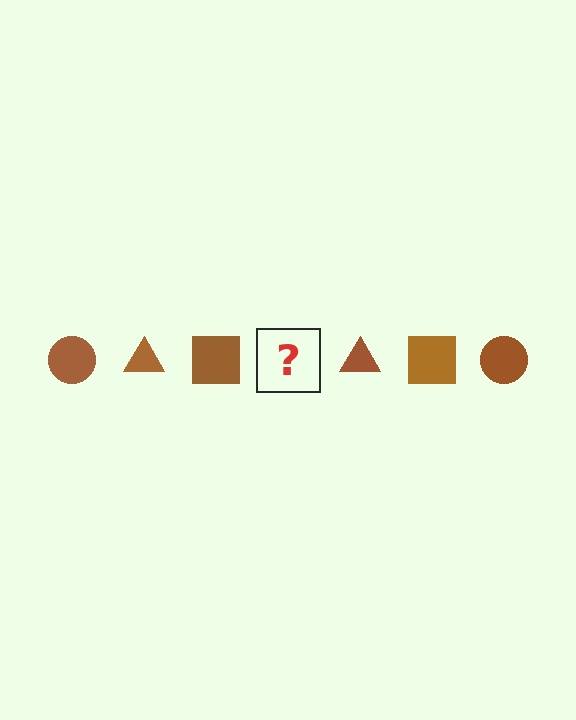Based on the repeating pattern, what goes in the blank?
The blank should be a brown circle.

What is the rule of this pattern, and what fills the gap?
The rule is that the pattern cycles through circle, triangle, square shapes in brown. The gap should be filled with a brown circle.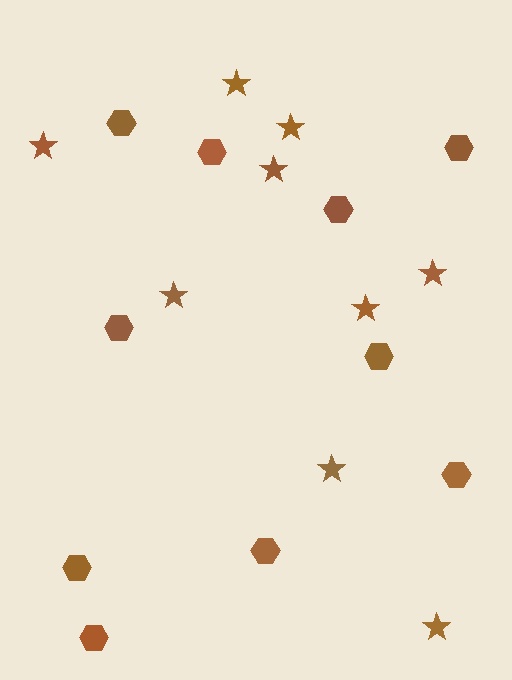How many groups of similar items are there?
There are 2 groups: one group of hexagons (10) and one group of stars (9).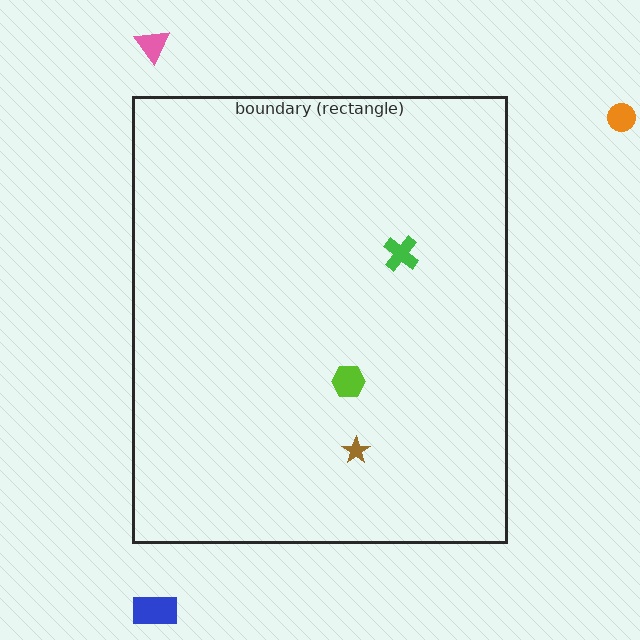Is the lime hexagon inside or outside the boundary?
Inside.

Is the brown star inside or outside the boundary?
Inside.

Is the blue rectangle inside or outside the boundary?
Outside.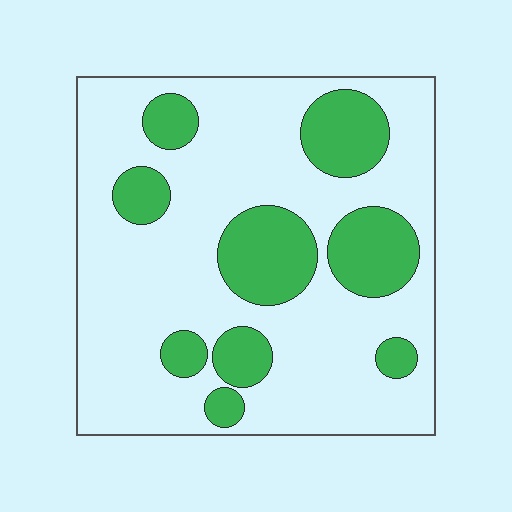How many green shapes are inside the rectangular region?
9.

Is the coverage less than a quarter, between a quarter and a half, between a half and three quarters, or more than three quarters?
Between a quarter and a half.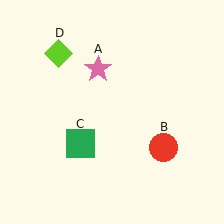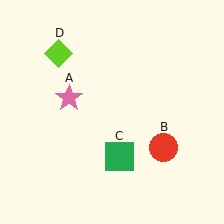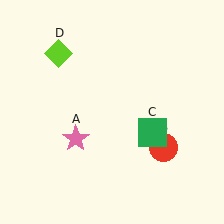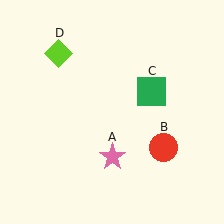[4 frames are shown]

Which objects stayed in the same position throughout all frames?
Red circle (object B) and lime diamond (object D) remained stationary.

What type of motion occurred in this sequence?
The pink star (object A), green square (object C) rotated counterclockwise around the center of the scene.